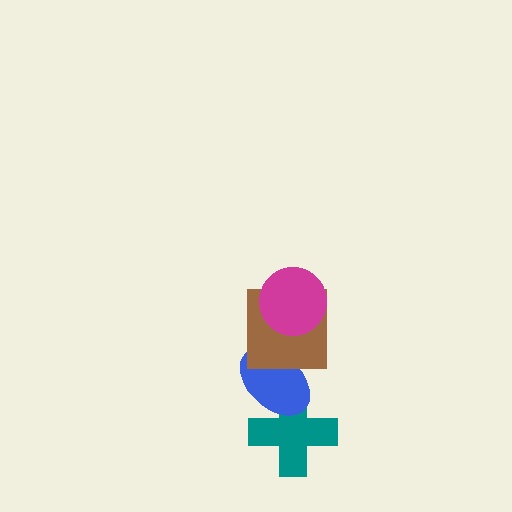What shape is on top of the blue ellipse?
The brown square is on top of the blue ellipse.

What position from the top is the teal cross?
The teal cross is 4th from the top.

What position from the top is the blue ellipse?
The blue ellipse is 3rd from the top.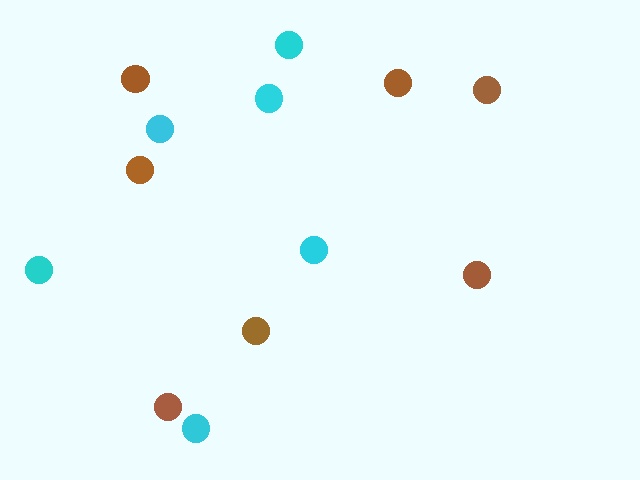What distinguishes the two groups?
There are 2 groups: one group of brown circles (7) and one group of cyan circles (6).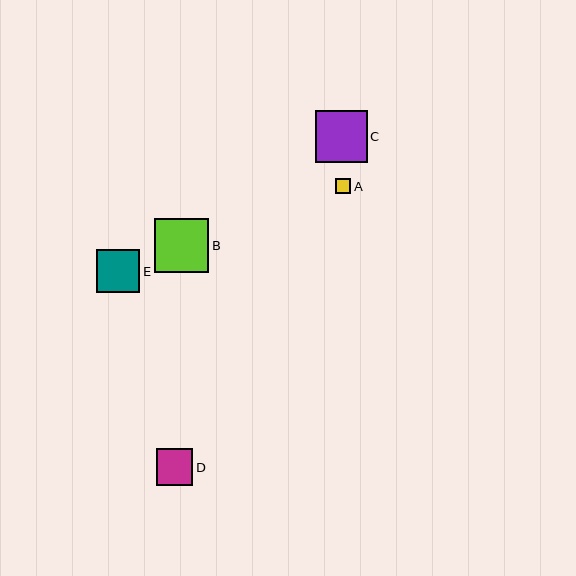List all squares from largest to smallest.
From largest to smallest: B, C, E, D, A.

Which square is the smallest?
Square A is the smallest with a size of approximately 15 pixels.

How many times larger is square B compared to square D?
Square B is approximately 1.5 times the size of square D.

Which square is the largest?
Square B is the largest with a size of approximately 54 pixels.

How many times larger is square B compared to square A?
Square B is approximately 3.6 times the size of square A.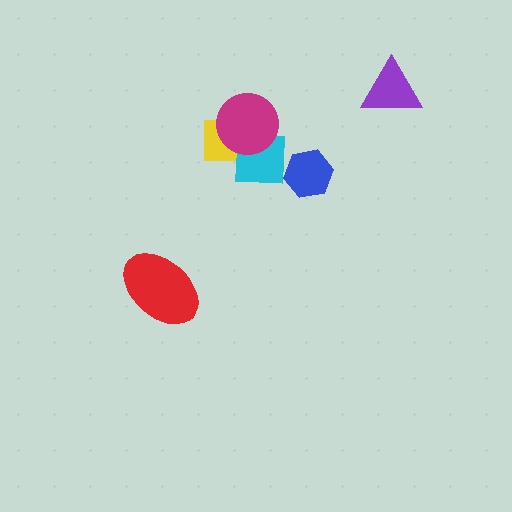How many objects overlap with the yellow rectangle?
2 objects overlap with the yellow rectangle.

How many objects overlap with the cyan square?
3 objects overlap with the cyan square.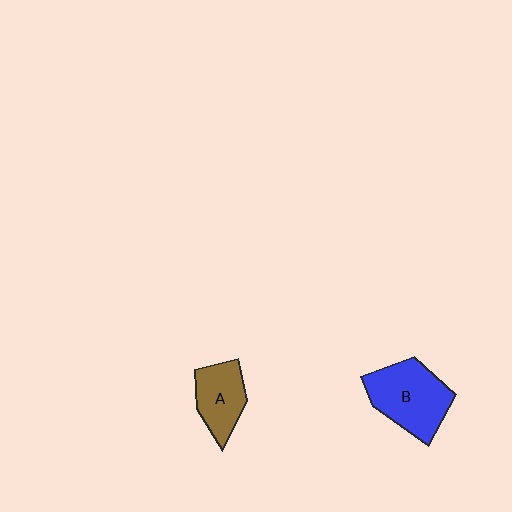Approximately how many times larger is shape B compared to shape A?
Approximately 1.5 times.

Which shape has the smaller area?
Shape A (brown).